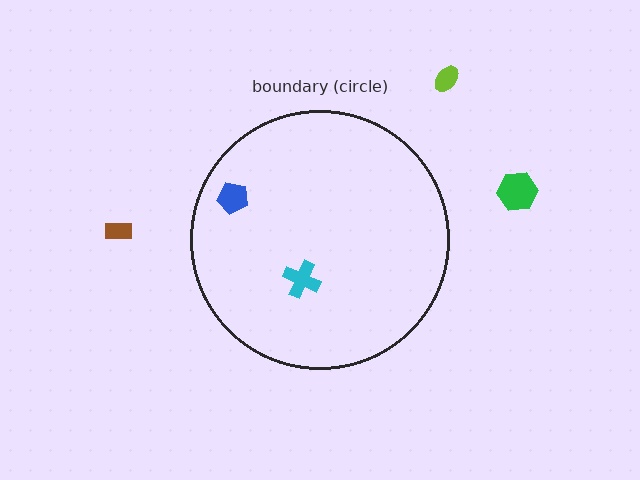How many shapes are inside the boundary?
2 inside, 3 outside.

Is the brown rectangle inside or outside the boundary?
Outside.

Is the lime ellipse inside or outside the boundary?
Outside.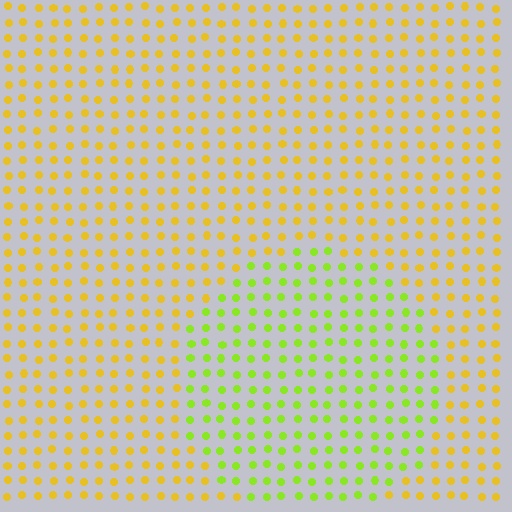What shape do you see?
I see a circle.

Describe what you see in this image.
The image is filled with small yellow elements in a uniform arrangement. A circle-shaped region is visible where the elements are tinted to a slightly different hue, forming a subtle color boundary.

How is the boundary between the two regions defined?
The boundary is defined purely by a slight shift in hue (about 41 degrees). Spacing, size, and orientation are identical on both sides.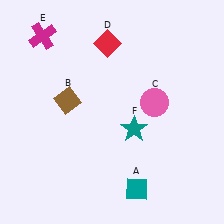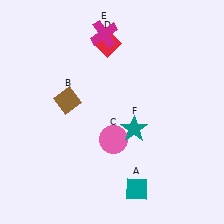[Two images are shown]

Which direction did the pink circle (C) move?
The pink circle (C) moved left.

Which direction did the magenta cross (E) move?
The magenta cross (E) moved right.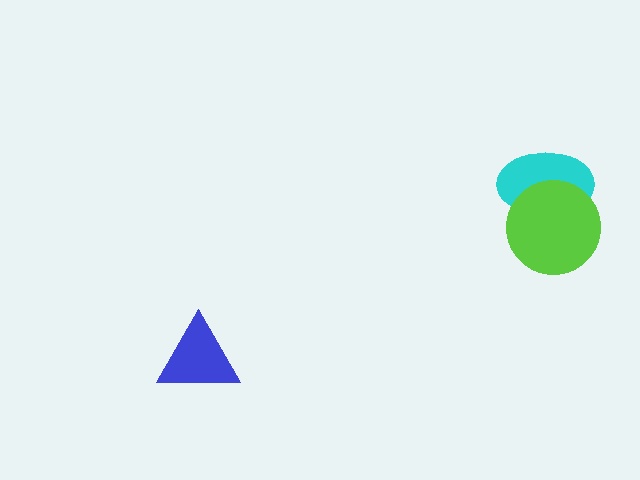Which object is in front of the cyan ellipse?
The lime circle is in front of the cyan ellipse.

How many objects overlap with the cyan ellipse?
1 object overlaps with the cyan ellipse.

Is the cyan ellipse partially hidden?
Yes, it is partially covered by another shape.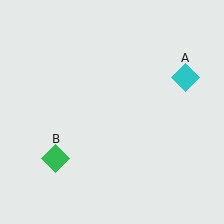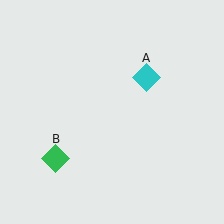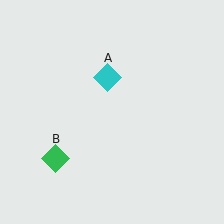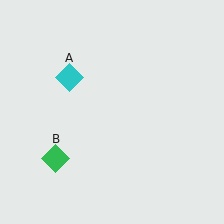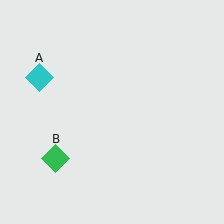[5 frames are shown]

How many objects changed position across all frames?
1 object changed position: cyan diamond (object A).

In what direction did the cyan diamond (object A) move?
The cyan diamond (object A) moved left.